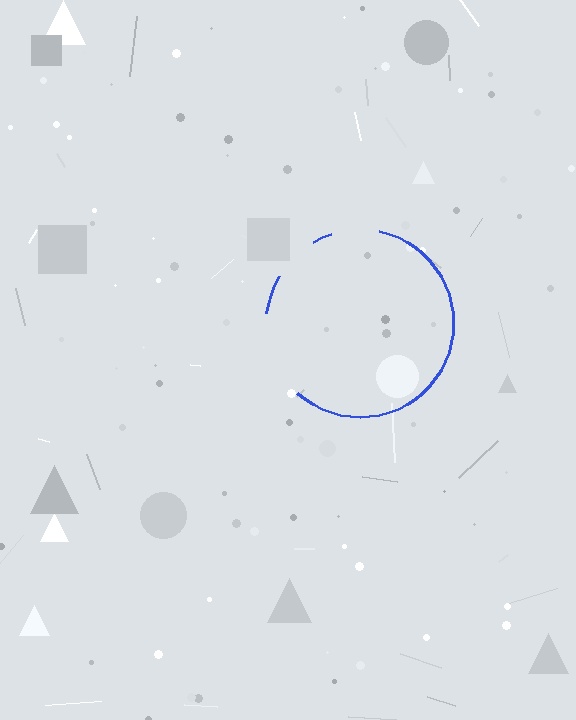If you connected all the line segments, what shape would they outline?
They would outline a circle.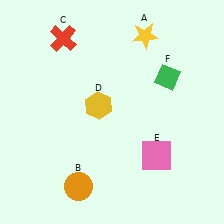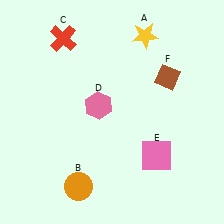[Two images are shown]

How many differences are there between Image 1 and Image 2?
There are 2 differences between the two images.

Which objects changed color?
D changed from yellow to pink. F changed from green to brown.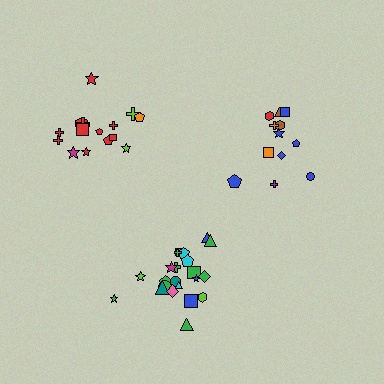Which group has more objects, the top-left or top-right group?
The top-left group.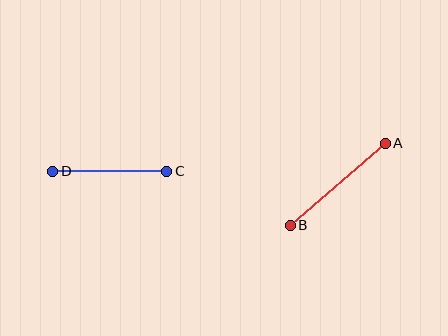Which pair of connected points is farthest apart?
Points A and B are farthest apart.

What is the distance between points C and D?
The distance is approximately 114 pixels.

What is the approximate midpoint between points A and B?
The midpoint is at approximately (338, 184) pixels.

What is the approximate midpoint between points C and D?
The midpoint is at approximately (110, 171) pixels.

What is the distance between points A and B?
The distance is approximately 126 pixels.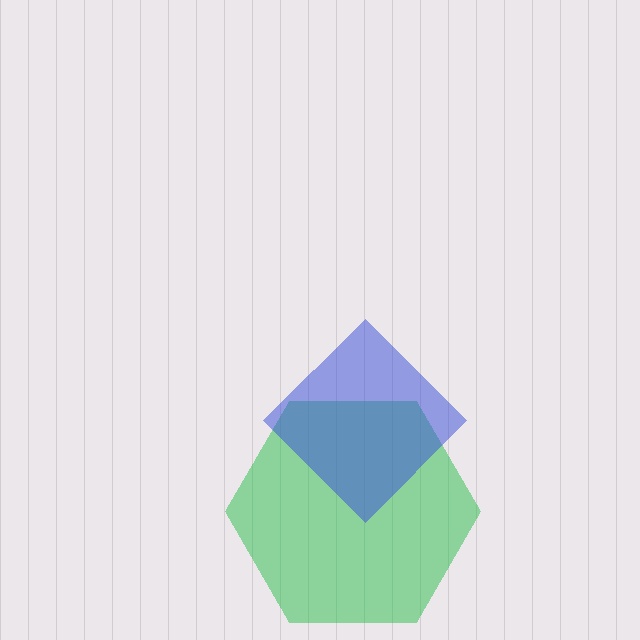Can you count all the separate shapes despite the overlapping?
Yes, there are 2 separate shapes.